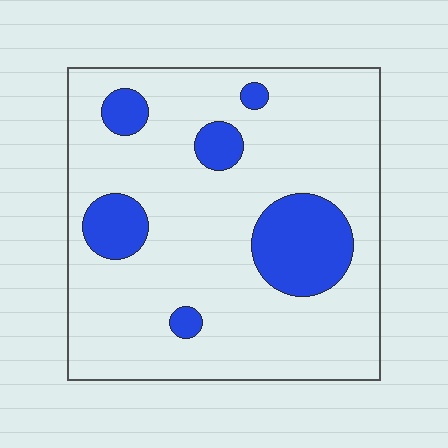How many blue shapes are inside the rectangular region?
6.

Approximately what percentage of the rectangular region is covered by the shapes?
Approximately 15%.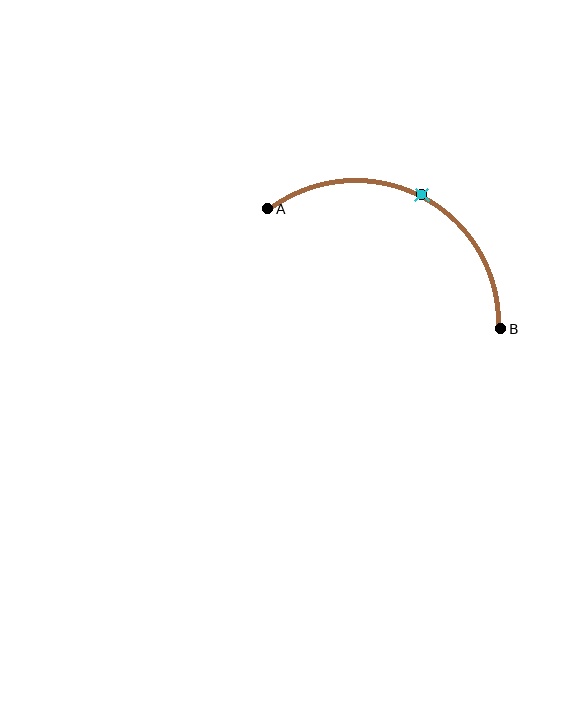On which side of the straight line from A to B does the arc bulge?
The arc bulges above the straight line connecting A and B.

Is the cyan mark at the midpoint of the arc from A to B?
Yes. The cyan mark lies on the arc at equal arc-length from both A and B — it is the arc midpoint.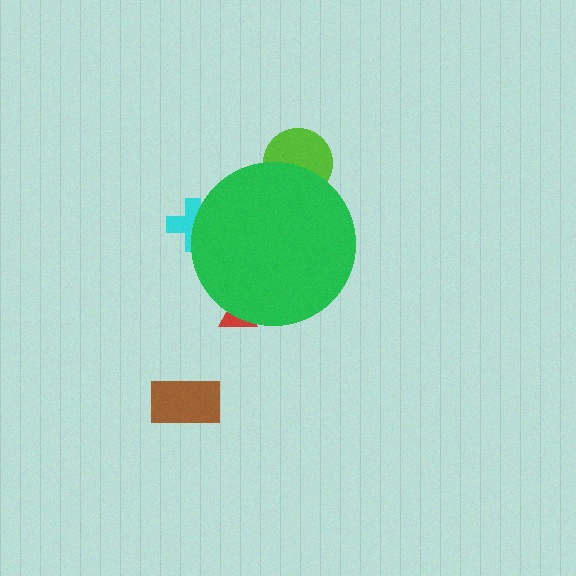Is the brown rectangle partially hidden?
No, the brown rectangle is fully visible.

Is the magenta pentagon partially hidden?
Yes, the magenta pentagon is partially hidden behind the green circle.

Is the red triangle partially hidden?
Yes, the red triangle is partially hidden behind the green circle.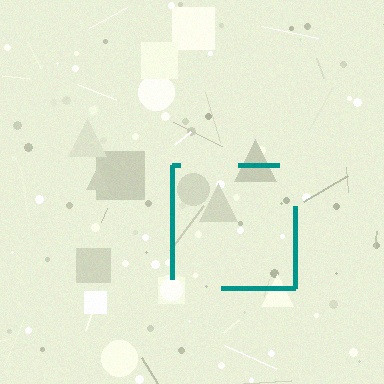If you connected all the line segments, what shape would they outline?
They would outline a square.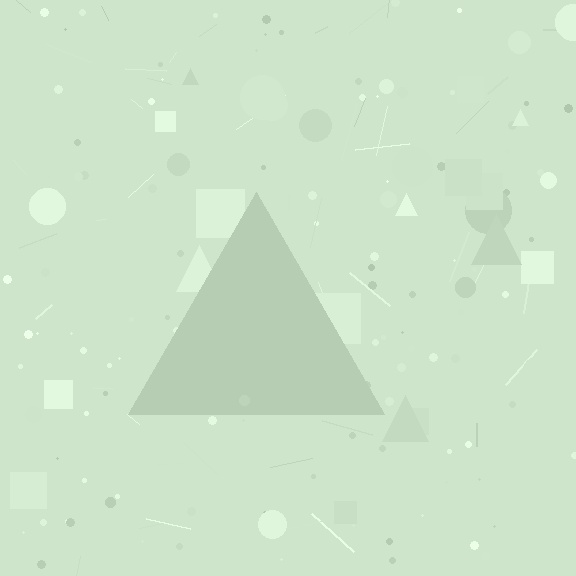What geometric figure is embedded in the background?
A triangle is embedded in the background.